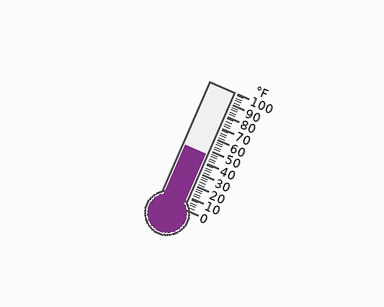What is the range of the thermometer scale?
The thermometer scale ranges from 0°F to 100°F.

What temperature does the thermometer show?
The thermometer shows approximately 46°F.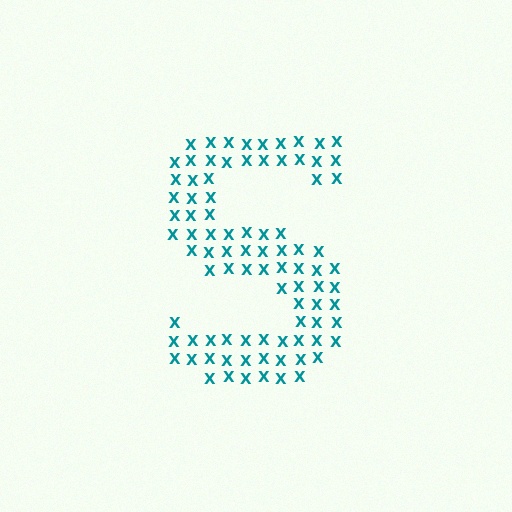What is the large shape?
The large shape is the letter S.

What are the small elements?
The small elements are letter X's.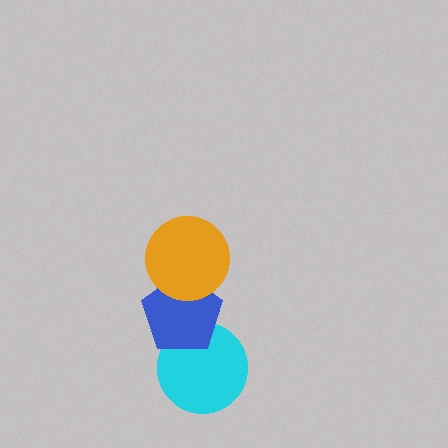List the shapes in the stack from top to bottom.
From top to bottom: the orange circle, the blue pentagon, the cyan circle.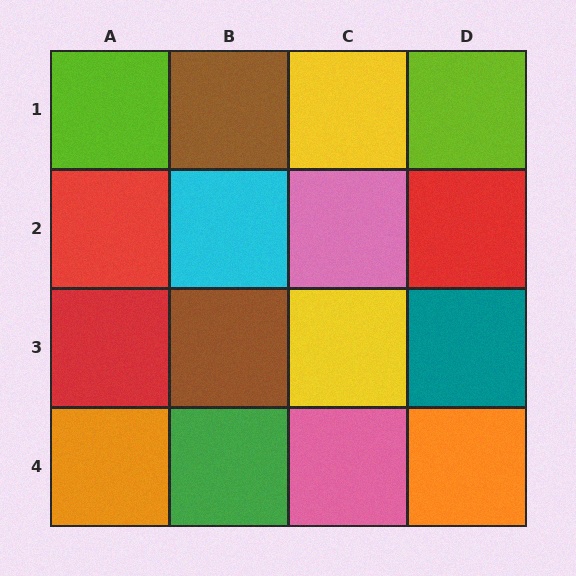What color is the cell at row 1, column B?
Brown.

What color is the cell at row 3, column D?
Teal.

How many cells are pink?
2 cells are pink.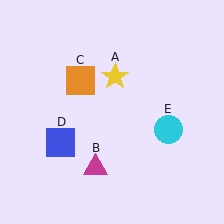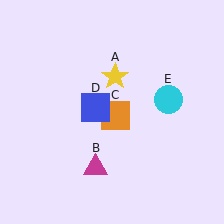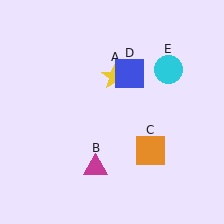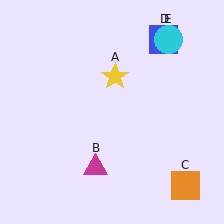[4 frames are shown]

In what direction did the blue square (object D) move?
The blue square (object D) moved up and to the right.